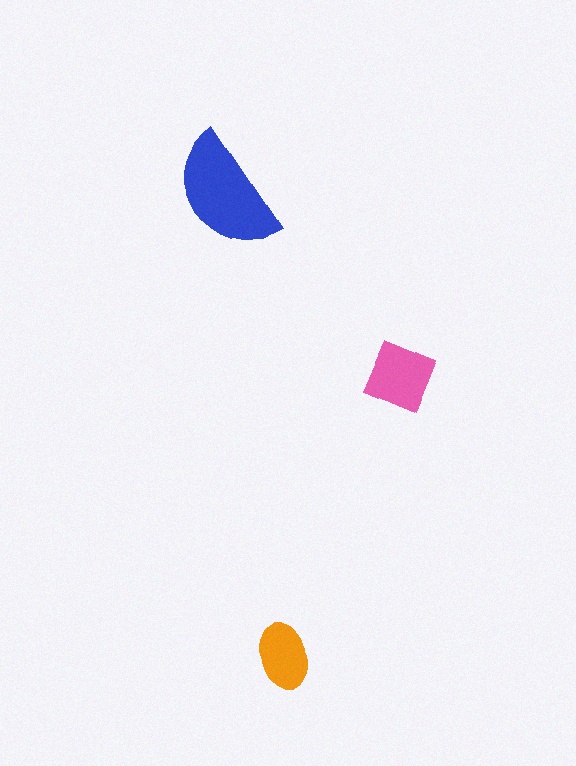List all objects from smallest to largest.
The orange ellipse, the pink diamond, the blue semicircle.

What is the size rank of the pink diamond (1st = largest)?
2nd.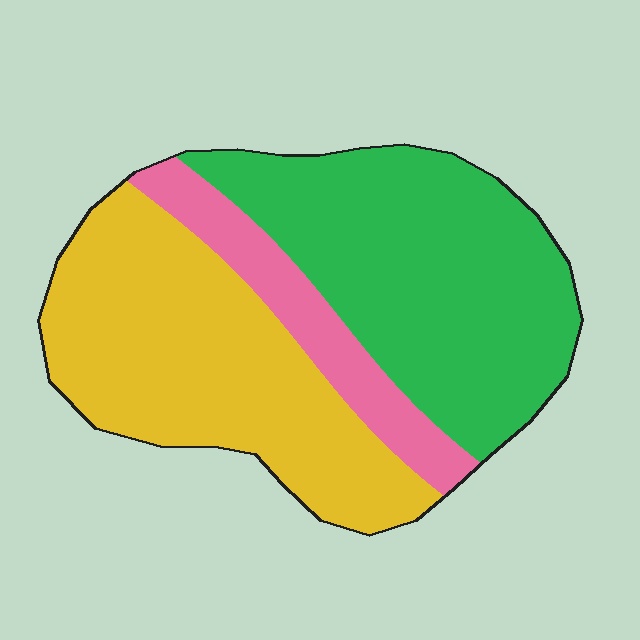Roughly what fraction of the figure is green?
Green covers 44% of the figure.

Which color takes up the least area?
Pink, at roughly 15%.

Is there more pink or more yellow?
Yellow.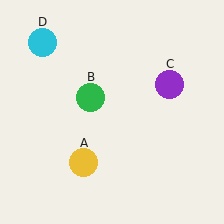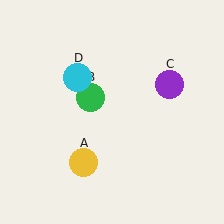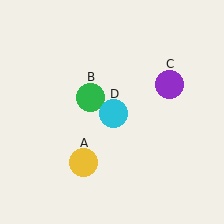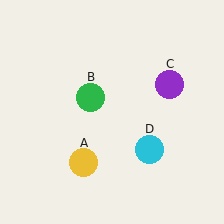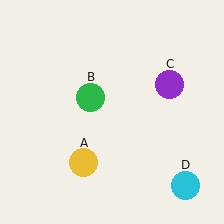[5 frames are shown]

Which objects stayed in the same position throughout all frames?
Yellow circle (object A) and green circle (object B) and purple circle (object C) remained stationary.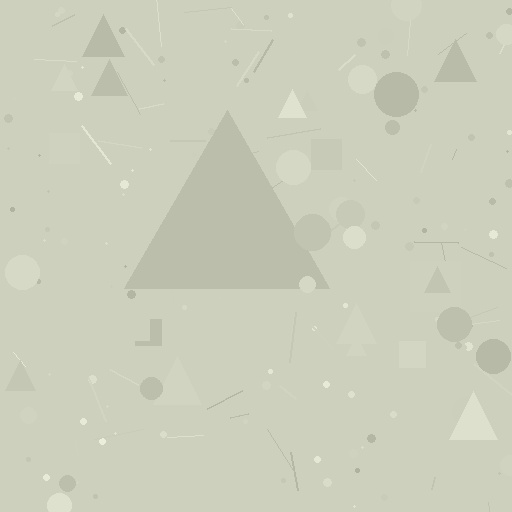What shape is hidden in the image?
A triangle is hidden in the image.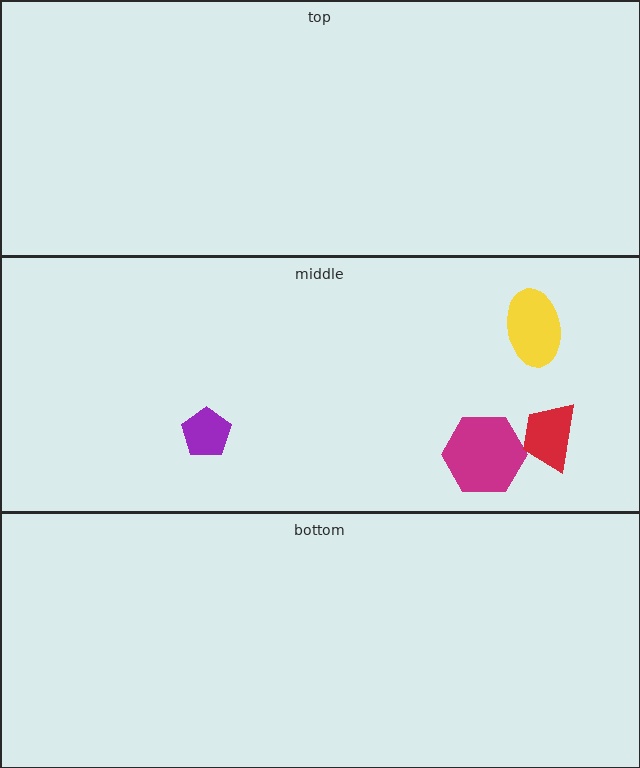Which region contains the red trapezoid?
The middle region.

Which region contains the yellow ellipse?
The middle region.